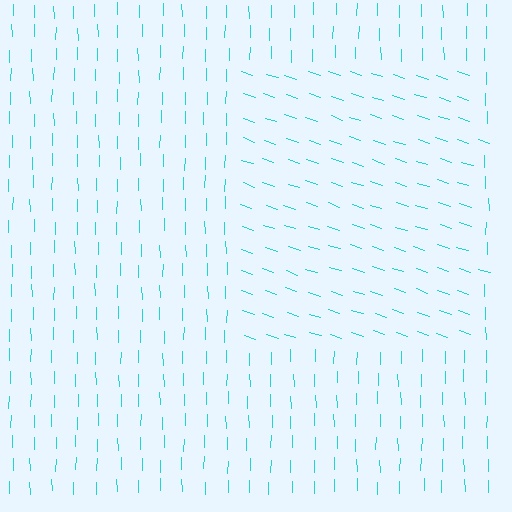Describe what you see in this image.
The image is filled with small cyan line segments. A rectangle region in the image has lines oriented differently from the surrounding lines, creating a visible texture boundary.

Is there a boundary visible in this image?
Yes, there is a texture boundary formed by a change in line orientation.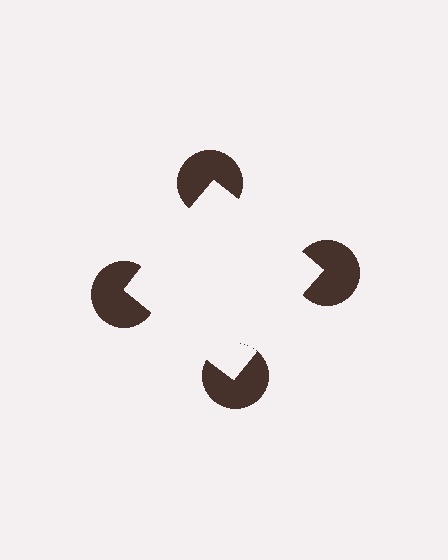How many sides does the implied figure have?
4 sides.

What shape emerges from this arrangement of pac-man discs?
An illusory square — its edges are inferred from the aligned wedge cuts in the pac-man discs, not physically drawn.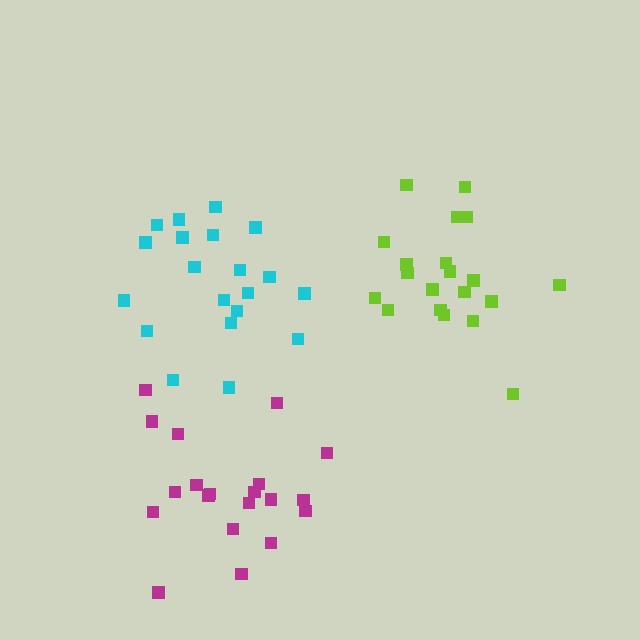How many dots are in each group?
Group 1: 20 dots, Group 2: 20 dots, Group 3: 20 dots (60 total).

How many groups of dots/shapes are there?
There are 3 groups.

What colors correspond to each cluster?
The clusters are colored: magenta, lime, cyan.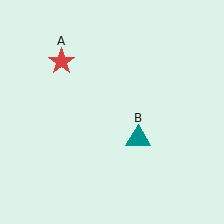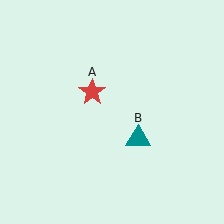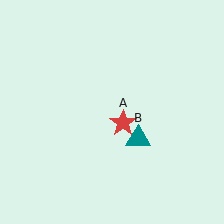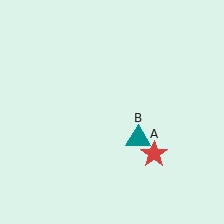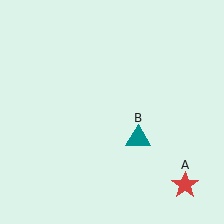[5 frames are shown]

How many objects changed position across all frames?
1 object changed position: red star (object A).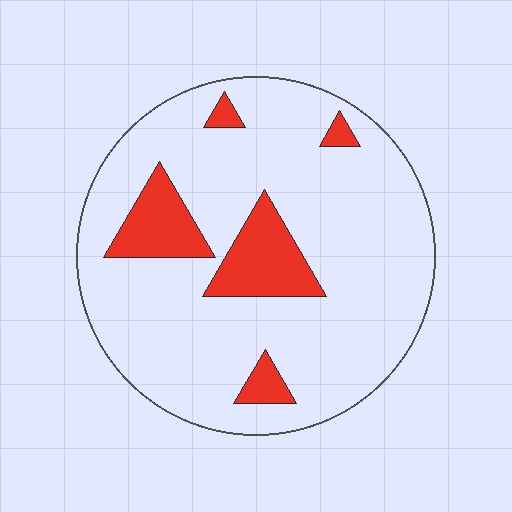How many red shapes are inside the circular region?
5.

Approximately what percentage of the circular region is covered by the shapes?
Approximately 15%.